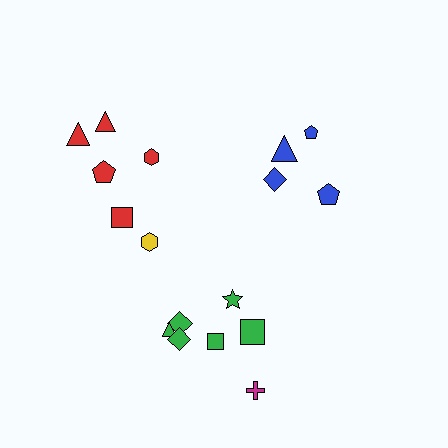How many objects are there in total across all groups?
There are 17 objects.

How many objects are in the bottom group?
There are 7 objects.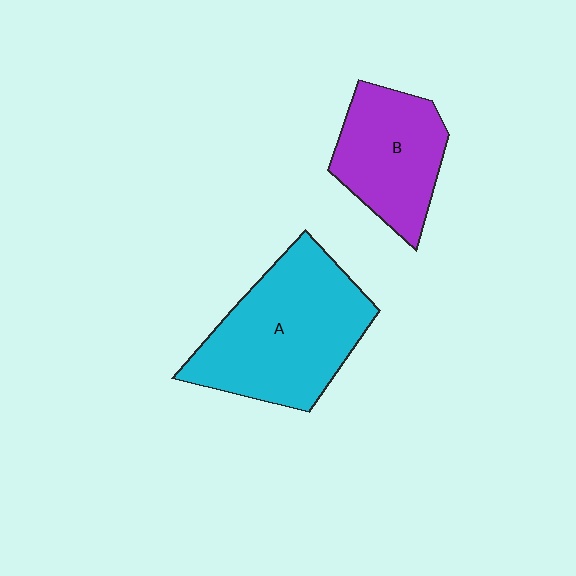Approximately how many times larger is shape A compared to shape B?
Approximately 1.5 times.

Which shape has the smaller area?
Shape B (purple).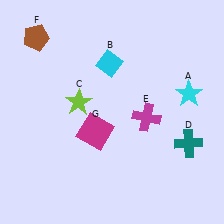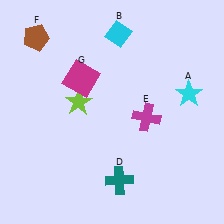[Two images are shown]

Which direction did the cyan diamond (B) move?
The cyan diamond (B) moved up.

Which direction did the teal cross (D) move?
The teal cross (D) moved left.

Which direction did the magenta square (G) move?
The magenta square (G) moved up.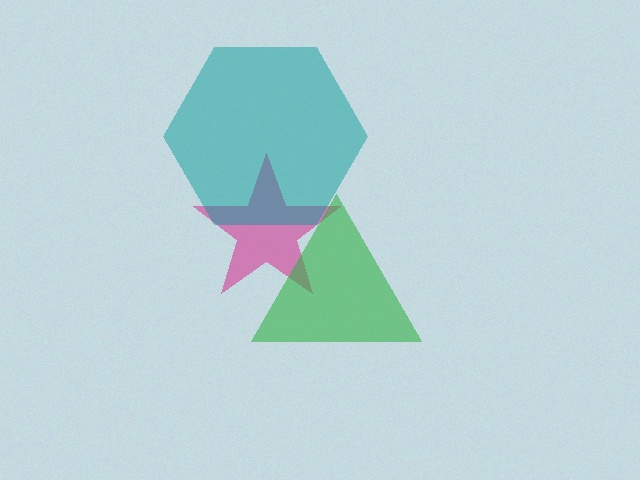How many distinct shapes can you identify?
There are 3 distinct shapes: a magenta star, a green triangle, a teal hexagon.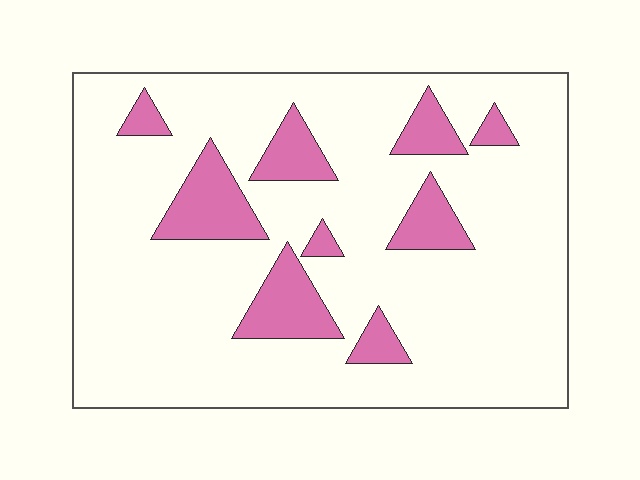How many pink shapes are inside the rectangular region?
9.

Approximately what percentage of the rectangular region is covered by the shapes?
Approximately 15%.